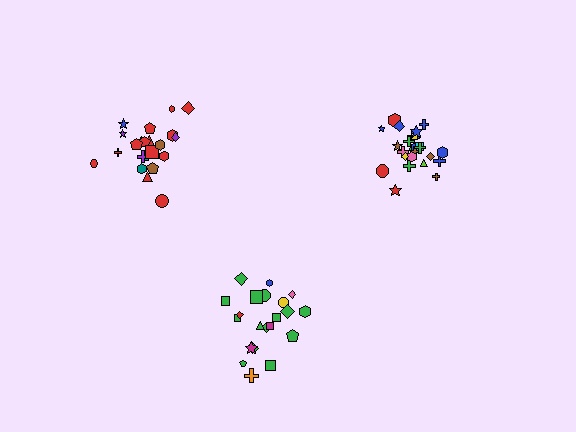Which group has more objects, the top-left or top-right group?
The top-right group.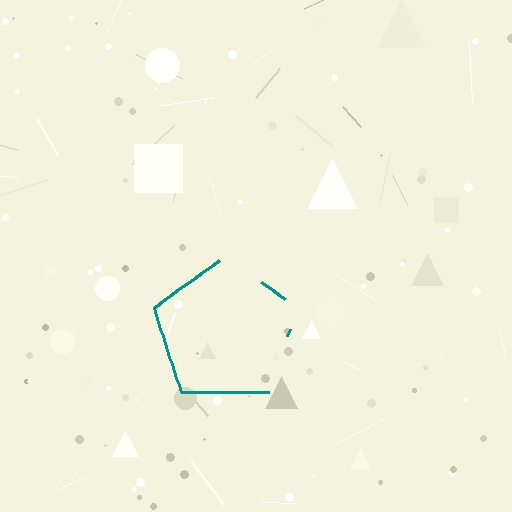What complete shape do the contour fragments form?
The contour fragments form a pentagon.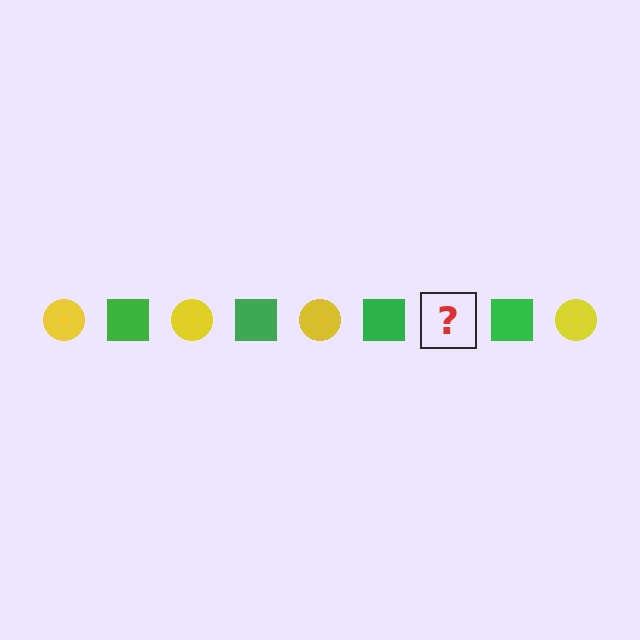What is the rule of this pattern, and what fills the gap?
The rule is that the pattern alternates between yellow circle and green square. The gap should be filled with a yellow circle.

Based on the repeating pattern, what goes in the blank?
The blank should be a yellow circle.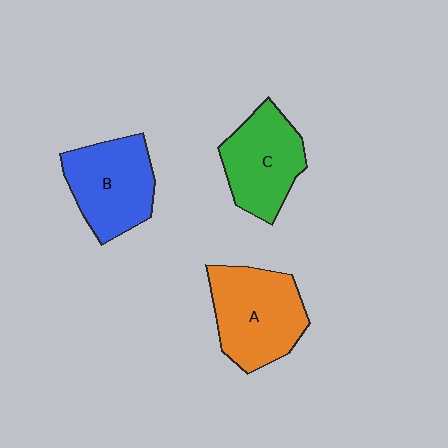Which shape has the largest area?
Shape A (orange).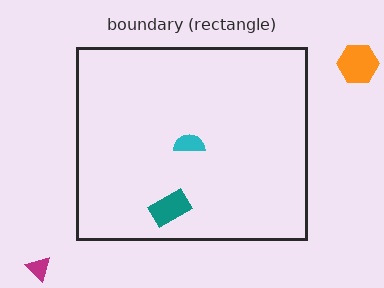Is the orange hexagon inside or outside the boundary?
Outside.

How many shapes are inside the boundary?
2 inside, 2 outside.